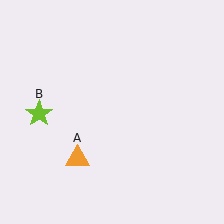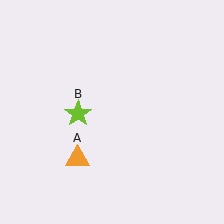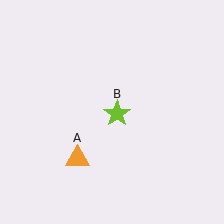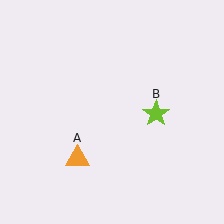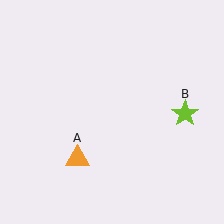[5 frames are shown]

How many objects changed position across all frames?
1 object changed position: lime star (object B).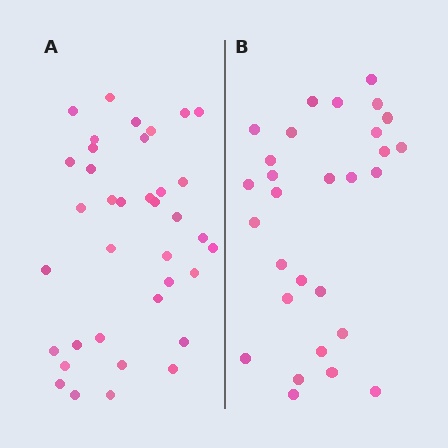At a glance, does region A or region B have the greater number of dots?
Region A (the left region) has more dots.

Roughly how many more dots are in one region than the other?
Region A has roughly 8 or so more dots than region B.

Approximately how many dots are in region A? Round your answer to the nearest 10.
About 40 dots. (The exact count is 37, which rounds to 40.)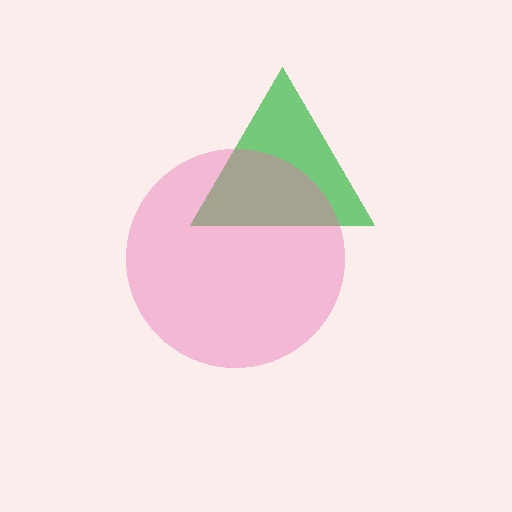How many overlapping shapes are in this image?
There are 2 overlapping shapes in the image.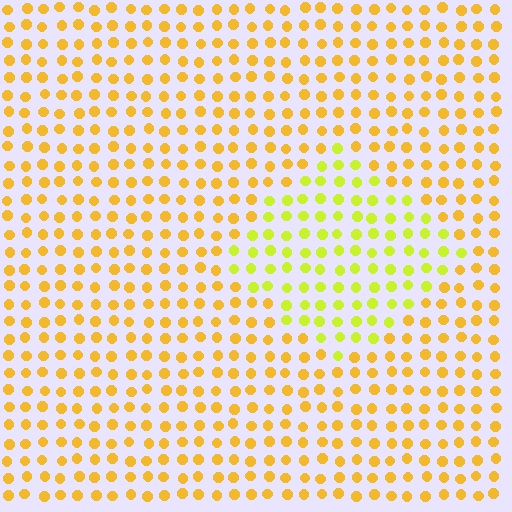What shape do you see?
I see a diamond.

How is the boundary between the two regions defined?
The boundary is defined purely by a slight shift in hue (about 31 degrees). Spacing, size, and orientation are identical on both sides.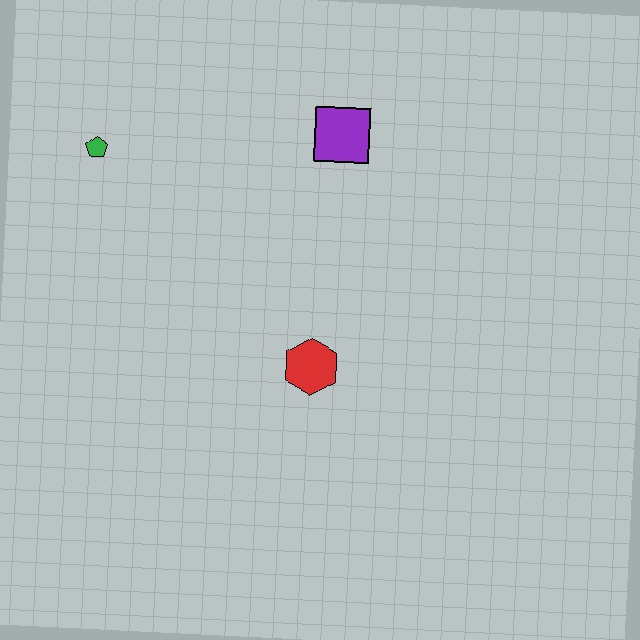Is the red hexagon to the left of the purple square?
Yes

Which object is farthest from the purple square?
The green pentagon is farthest from the purple square.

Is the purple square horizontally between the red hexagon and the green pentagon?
No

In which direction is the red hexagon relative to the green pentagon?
The red hexagon is to the right of the green pentagon.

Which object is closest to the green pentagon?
The purple square is closest to the green pentagon.